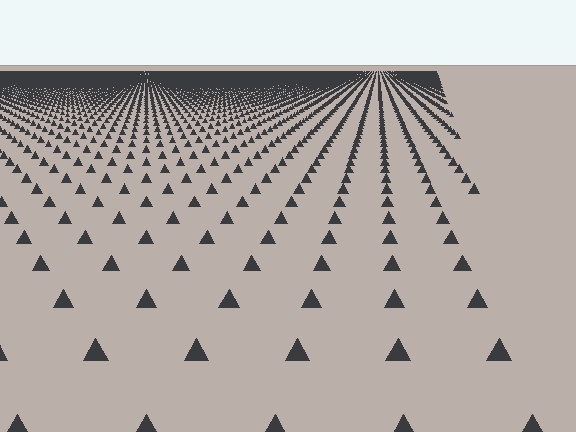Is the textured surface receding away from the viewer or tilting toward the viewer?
The surface is receding away from the viewer. Texture elements get smaller and denser toward the top.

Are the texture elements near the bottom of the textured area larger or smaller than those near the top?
Larger. Near the bottom, elements are closer to the viewer and appear at a bigger on-screen size.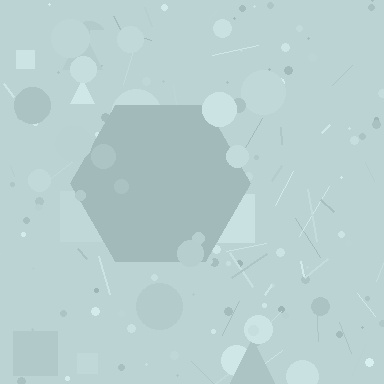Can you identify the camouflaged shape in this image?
The camouflaged shape is a hexagon.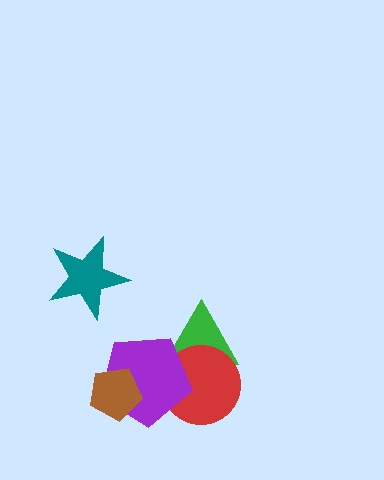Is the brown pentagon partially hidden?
No, no other shape covers it.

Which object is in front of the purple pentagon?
The brown pentagon is in front of the purple pentagon.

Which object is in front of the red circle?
The purple pentagon is in front of the red circle.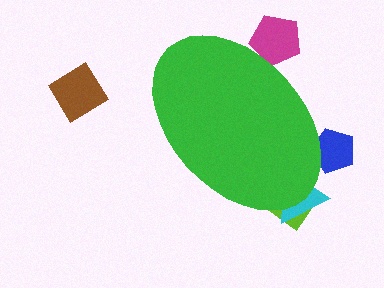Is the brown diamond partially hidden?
No, the brown diamond is fully visible.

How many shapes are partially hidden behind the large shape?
4 shapes are partially hidden.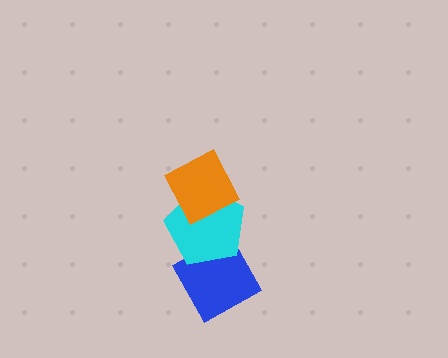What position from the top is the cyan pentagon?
The cyan pentagon is 2nd from the top.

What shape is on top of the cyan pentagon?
The orange diamond is on top of the cyan pentagon.